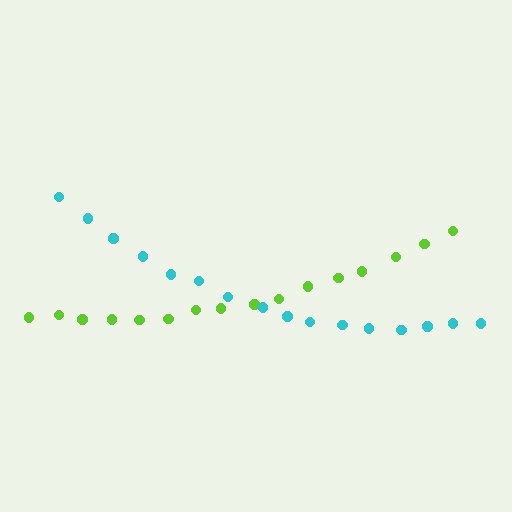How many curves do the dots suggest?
There are 2 distinct paths.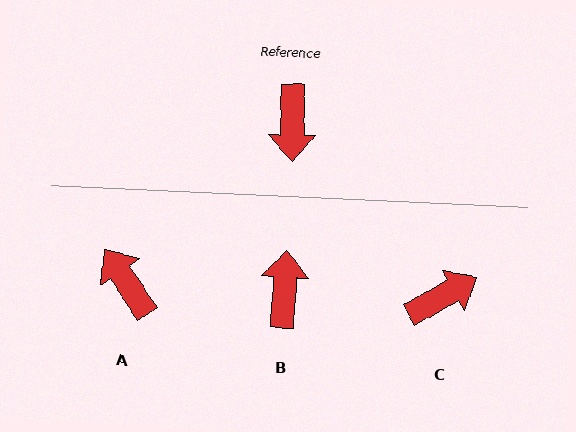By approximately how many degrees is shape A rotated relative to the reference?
Approximately 146 degrees clockwise.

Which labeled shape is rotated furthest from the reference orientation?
B, about 177 degrees away.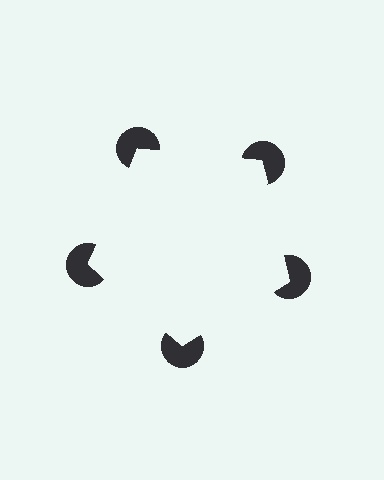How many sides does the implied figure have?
5 sides.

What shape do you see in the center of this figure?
An illusory pentagon — its edges are inferred from the aligned wedge cuts in the pac-man discs, not physically drawn.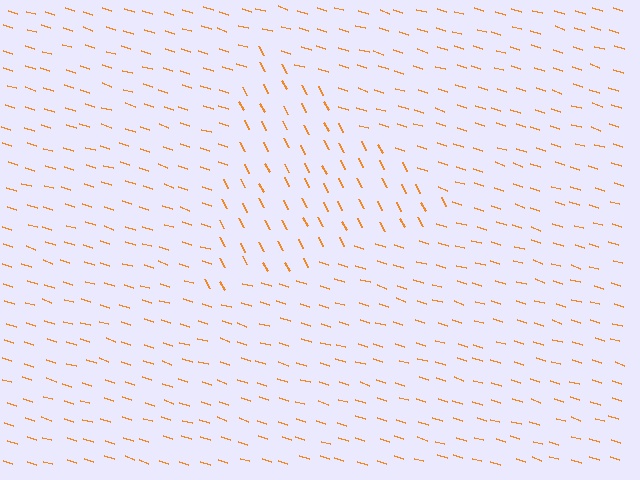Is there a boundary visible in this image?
Yes, there is a texture boundary formed by a change in line orientation.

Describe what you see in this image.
The image is filled with small orange line segments. A triangle region in the image has lines oriented differently from the surrounding lines, creating a visible texture boundary.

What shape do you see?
I see a triangle.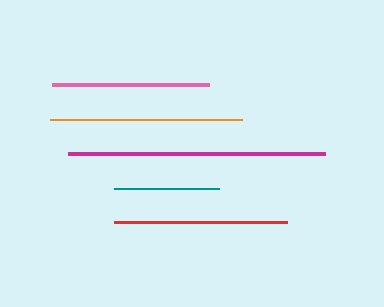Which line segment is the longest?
The magenta line is the longest at approximately 257 pixels.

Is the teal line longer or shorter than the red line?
The red line is longer than the teal line.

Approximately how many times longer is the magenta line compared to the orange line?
The magenta line is approximately 1.3 times the length of the orange line.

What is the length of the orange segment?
The orange segment is approximately 192 pixels long.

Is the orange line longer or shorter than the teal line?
The orange line is longer than the teal line.